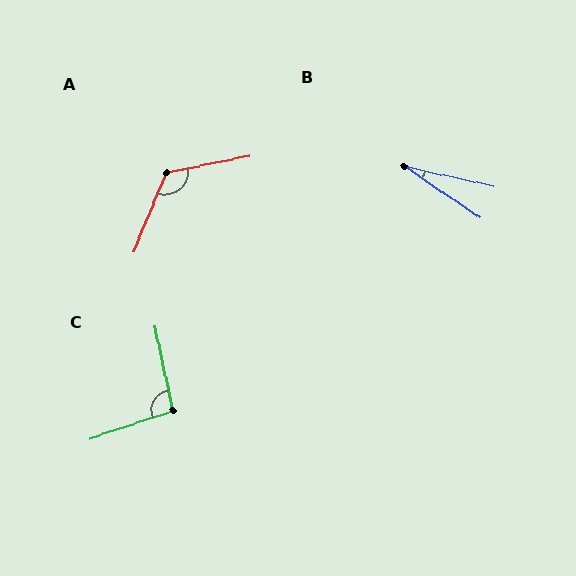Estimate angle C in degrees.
Approximately 96 degrees.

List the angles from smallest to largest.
B (22°), C (96°), A (123°).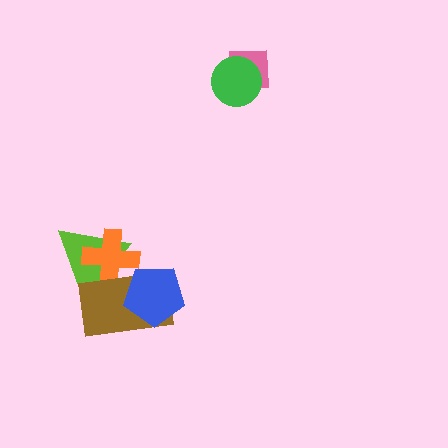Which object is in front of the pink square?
The green circle is in front of the pink square.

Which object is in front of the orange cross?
The brown rectangle is in front of the orange cross.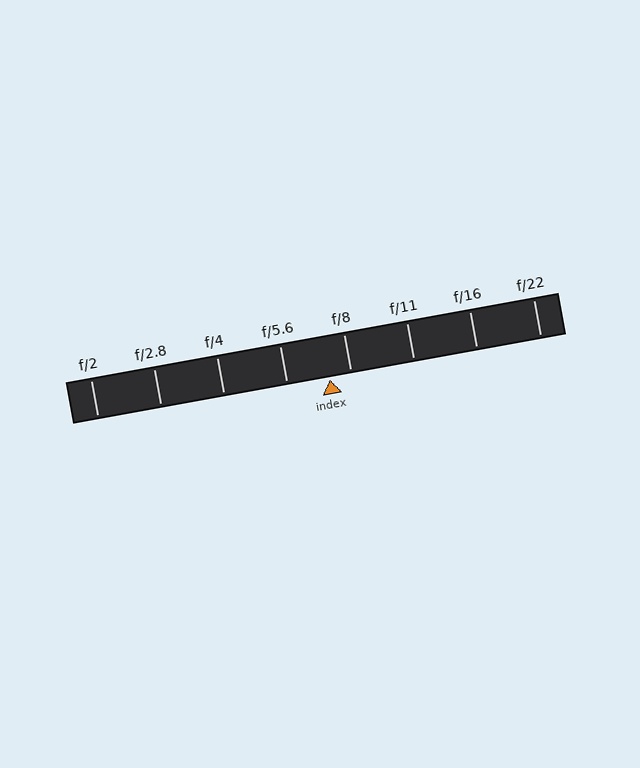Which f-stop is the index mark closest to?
The index mark is closest to f/8.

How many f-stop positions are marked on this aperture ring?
There are 8 f-stop positions marked.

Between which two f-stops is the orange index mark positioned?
The index mark is between f/5.6 and f/8.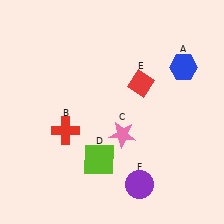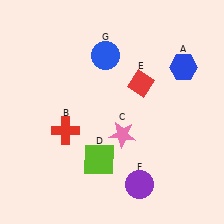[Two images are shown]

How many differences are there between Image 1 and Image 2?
There is 1 difference between the two images.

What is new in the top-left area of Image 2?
A blue circle (G) was added in the top-left area of Image 2.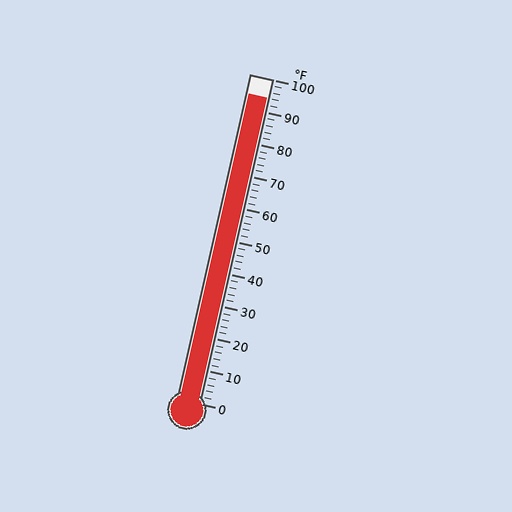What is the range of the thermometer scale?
The thermometer scale ranges from 0°F to 100°F.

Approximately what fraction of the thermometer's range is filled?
The thermometer is filled to approximately 95% of its range.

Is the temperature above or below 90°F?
The temperature is above 90°F.